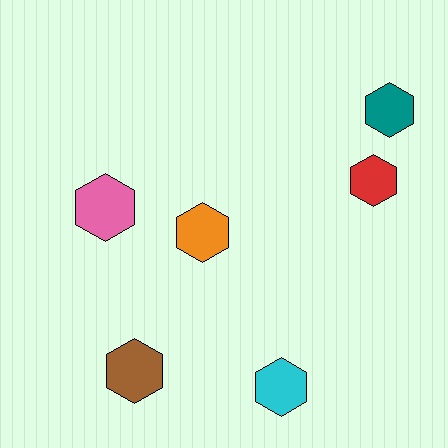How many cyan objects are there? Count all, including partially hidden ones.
There is 1 cyan object.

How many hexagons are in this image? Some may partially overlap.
There are 6 hexagons.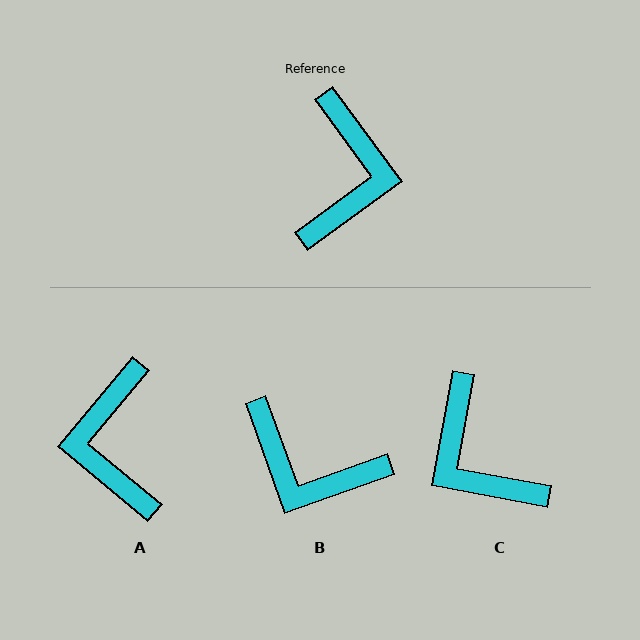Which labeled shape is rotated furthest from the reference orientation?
A, about 166 degrees away.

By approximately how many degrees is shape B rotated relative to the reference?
Approximately 107 degrees clockwise.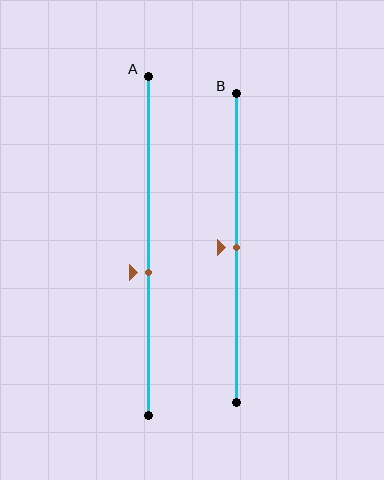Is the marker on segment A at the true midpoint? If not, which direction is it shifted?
No, the marker on segment A is shifted downward by about 8% of the segment length.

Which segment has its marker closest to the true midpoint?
Segment B has its marker closest to the true midpoint.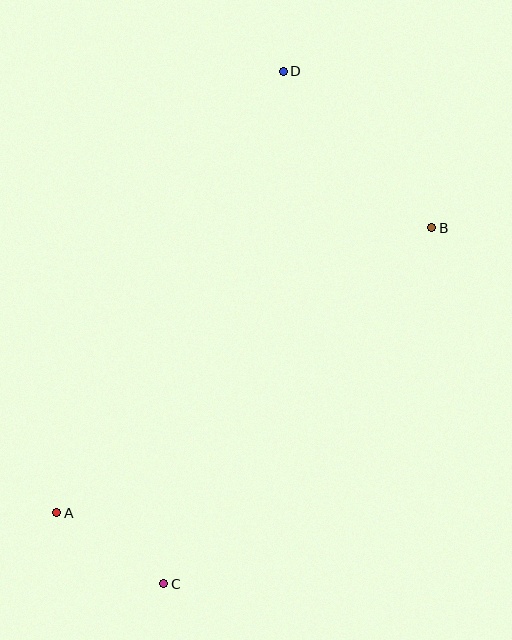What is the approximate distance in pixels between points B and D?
The distance between B and D is approximately 216 pixels.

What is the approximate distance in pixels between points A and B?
The distance between A and B is approximately 471 pixels.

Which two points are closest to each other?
Points A and C are closest to each other.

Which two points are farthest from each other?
Points C and D are farthest from each other.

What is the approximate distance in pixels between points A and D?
The distance between A and D is approximately 496 pixels.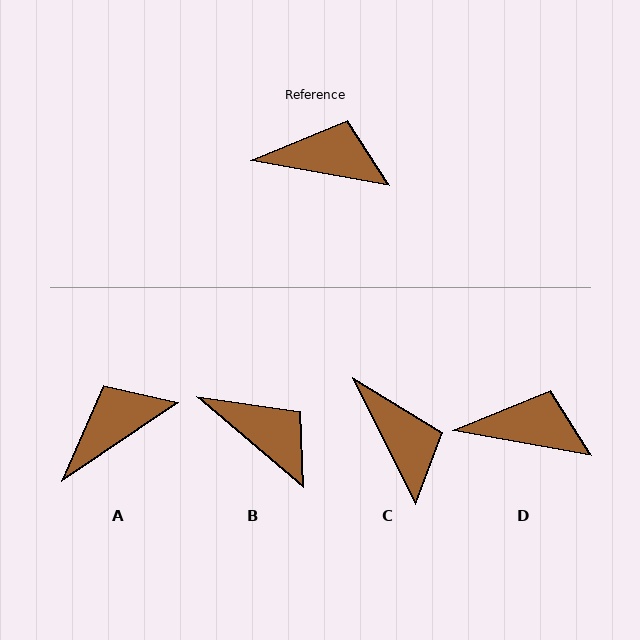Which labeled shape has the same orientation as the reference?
D.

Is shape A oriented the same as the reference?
No, it is off by about 44 degrees.